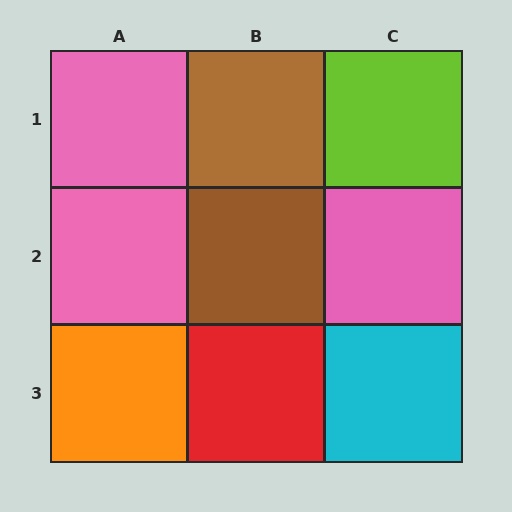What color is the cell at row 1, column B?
Brown.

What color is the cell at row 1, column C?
Lime.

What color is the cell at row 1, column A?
Pink.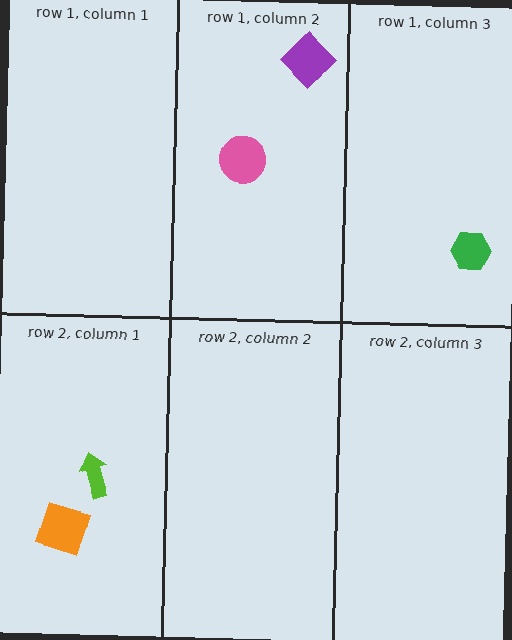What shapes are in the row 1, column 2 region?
The pink circle, the purple diamond.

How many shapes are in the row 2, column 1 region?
2.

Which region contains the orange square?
The row 2, column 1 region.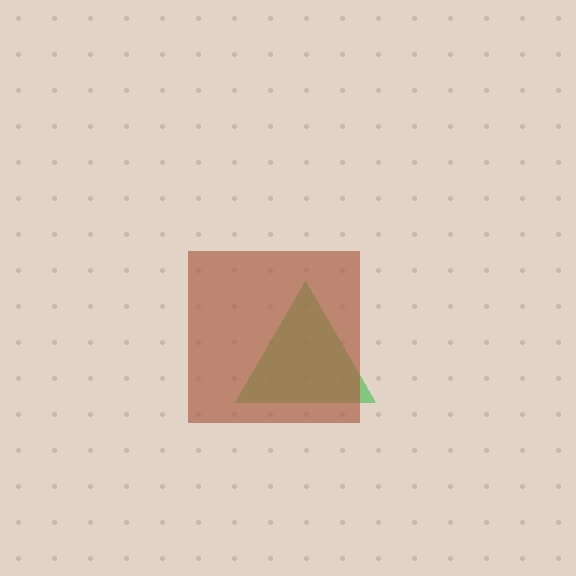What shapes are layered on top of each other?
The layered shapes are: a green triangle, a brown square.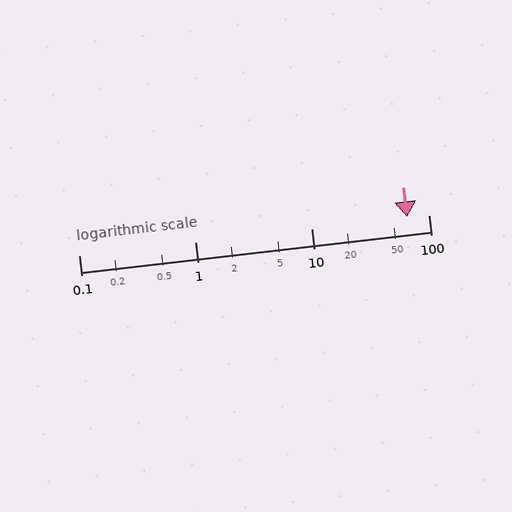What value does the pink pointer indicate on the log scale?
The pointer indicates approximately 66.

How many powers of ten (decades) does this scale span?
The scale spans 3 decades, from 0.1 to 100.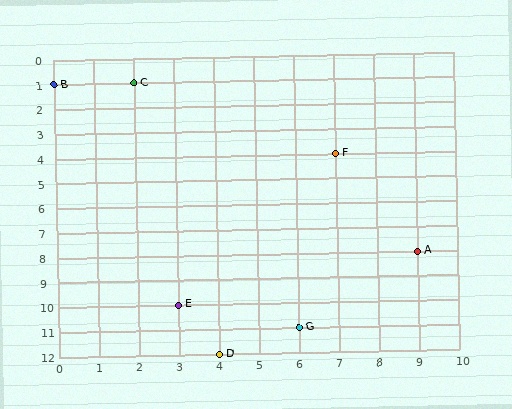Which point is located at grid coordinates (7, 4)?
Point F is at (7, 4).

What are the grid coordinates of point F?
Point F is at grid coordinates (7, 4).